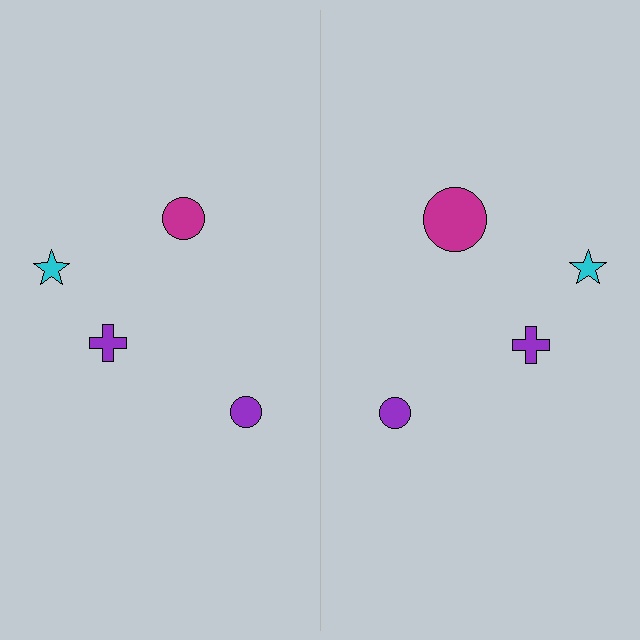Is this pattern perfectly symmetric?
No, the pattern is not perfectly symmetric. The magenta circle on the right side has a different size than its mirror counterpart.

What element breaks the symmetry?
The magenta circle on the right side has a different size than its mirror counterpart.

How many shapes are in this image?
There are 8 shapes in this image.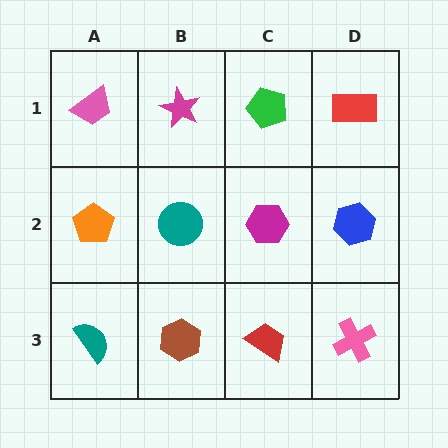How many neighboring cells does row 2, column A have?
3.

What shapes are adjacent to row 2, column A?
A pink trapezoid (row 1, column A), a teal semicircle (row 3, column A), a teal circle (row 2, column B).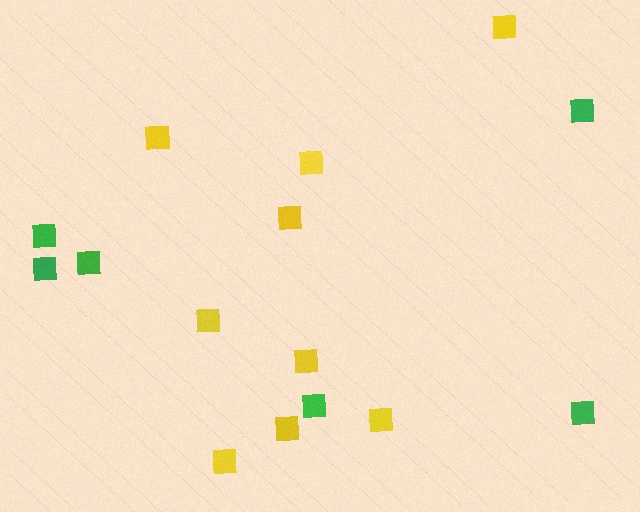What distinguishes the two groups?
There are 2 groups: one group of green squares (6) and one group of yellow squares (9).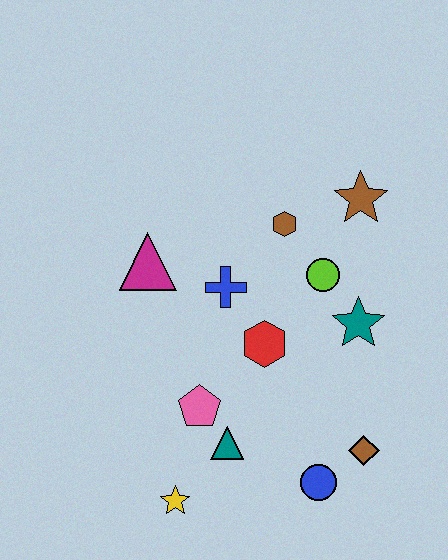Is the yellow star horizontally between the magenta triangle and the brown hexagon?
Yes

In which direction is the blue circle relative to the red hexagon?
The blue circle is below the red hexagon.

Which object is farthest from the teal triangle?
The brown star is farthest from the teal triangle.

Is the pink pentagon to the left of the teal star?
Yes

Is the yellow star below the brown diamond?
Yes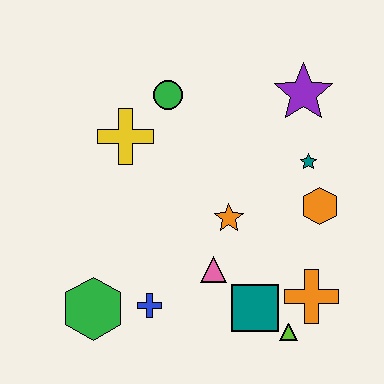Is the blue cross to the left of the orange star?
Yes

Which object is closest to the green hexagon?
The blue cross is closest to the green hexagon.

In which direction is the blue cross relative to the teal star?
The blue cross is to the left of the teal star.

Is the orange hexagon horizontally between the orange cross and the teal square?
No